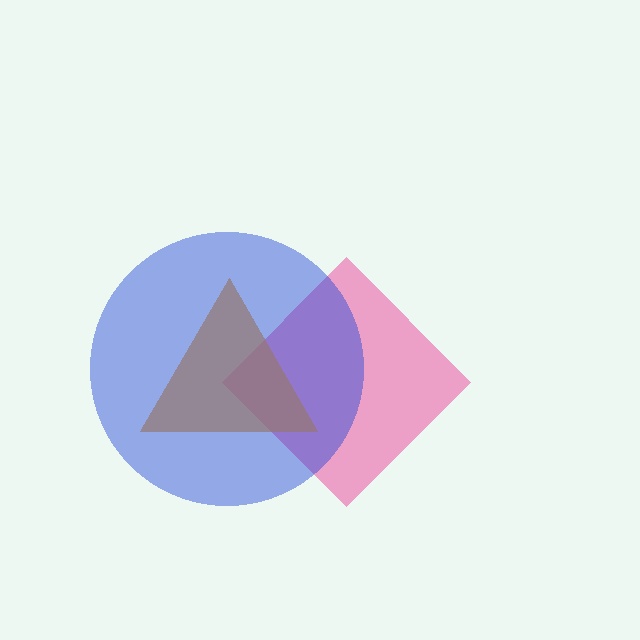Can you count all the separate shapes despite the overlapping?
Yes, there are 3 separate shapes.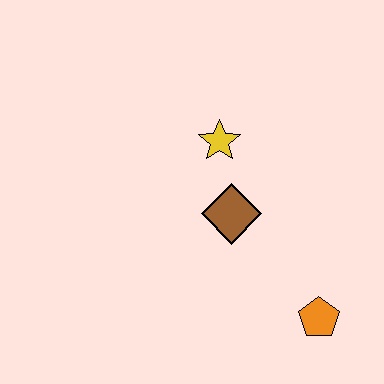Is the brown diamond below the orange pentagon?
No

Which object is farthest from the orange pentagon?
The yellow star is farthest from the orange pentagon.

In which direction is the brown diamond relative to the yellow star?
The brown diamond is below the yellow star.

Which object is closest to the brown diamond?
The yellow star is closest to the brown diamond.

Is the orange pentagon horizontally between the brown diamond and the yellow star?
No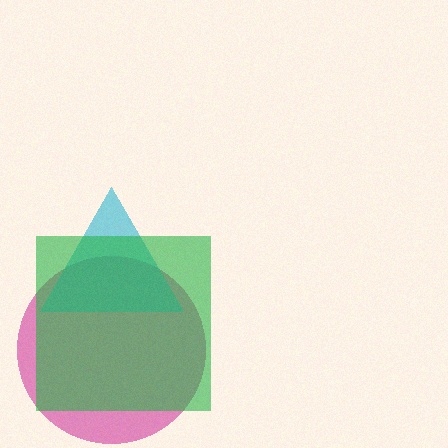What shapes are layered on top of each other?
The layered shapes are: a magenta circle, a cyan triangle, a green square.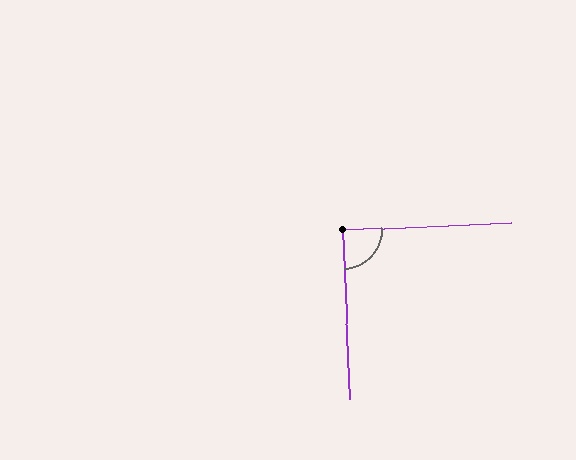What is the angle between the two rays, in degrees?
Approximately 90 degrees.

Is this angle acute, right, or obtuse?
It is approximately a right angle.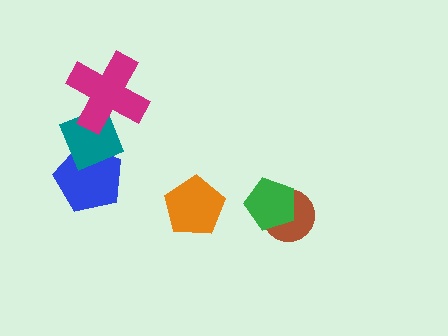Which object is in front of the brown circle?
The green pentagon is in front of the brown circle.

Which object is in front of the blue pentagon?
The teal diamond is in front of the blue pentagon.